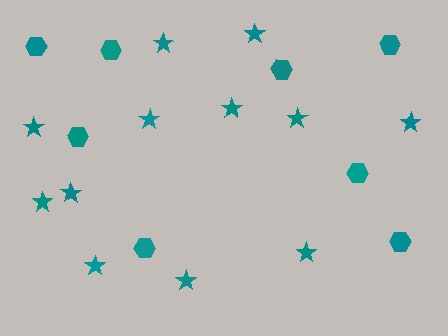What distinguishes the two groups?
There are 2 groups: one group of hexagons (8) and one group of stars (12).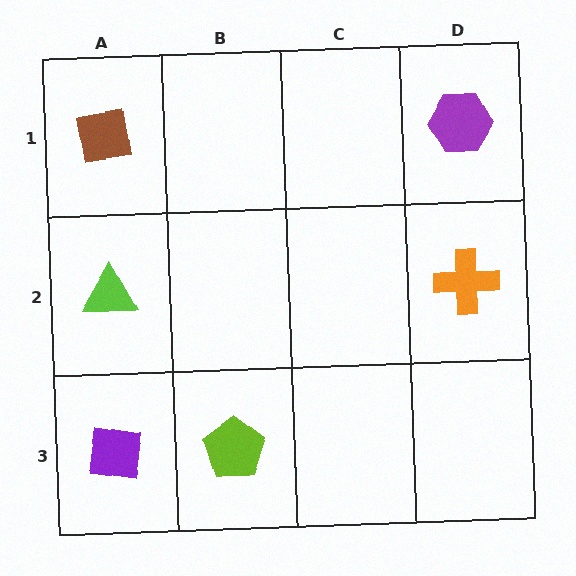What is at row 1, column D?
A purple hexagon.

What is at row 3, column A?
A purple square.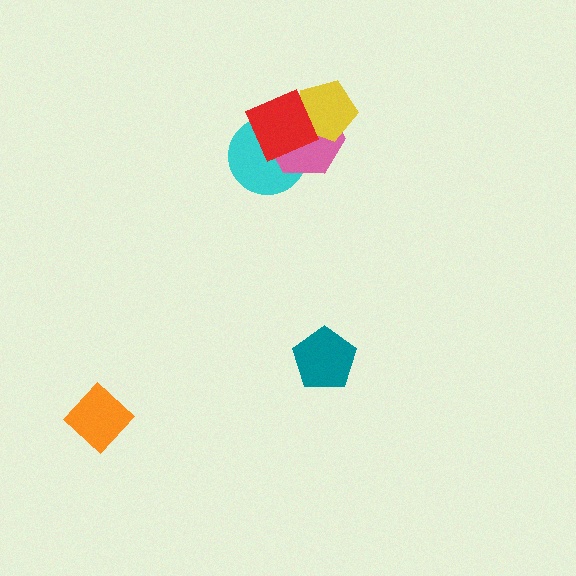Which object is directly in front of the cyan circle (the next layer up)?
The pink hexagon is directly in front of the cyan circle.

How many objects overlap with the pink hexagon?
3 objects overlap with the pink hexagon.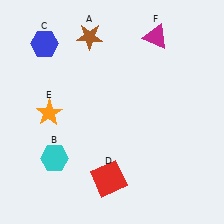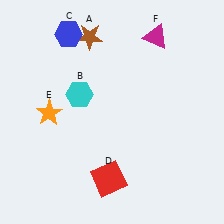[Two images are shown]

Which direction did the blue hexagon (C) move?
The blue hexagon (C) moved right.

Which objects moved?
The objects that moved are: the cyan hexagon (B), the blue hexagon (C).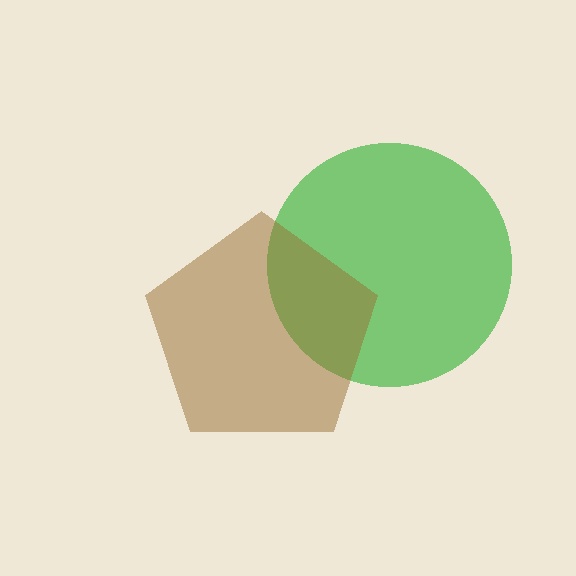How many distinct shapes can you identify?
There are 2 distinct shapes: a green circle, a brown pentagon.